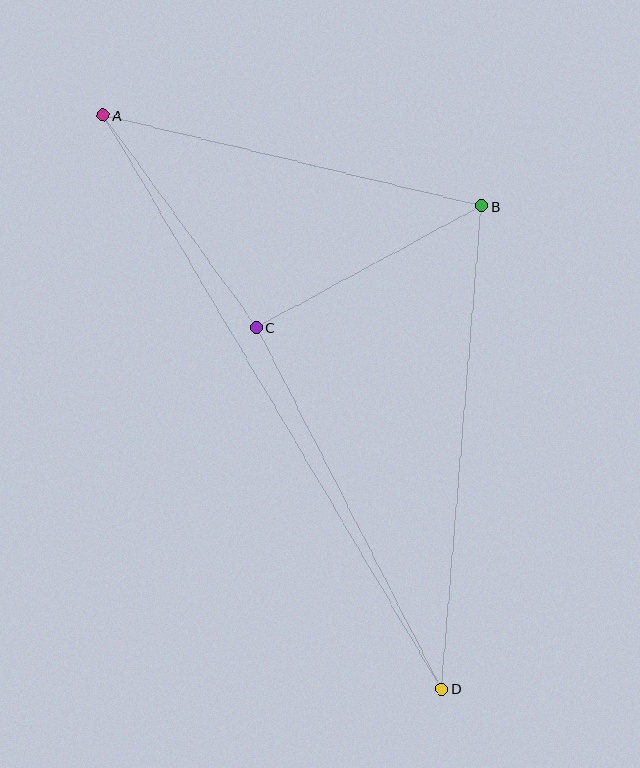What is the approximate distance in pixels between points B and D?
The distance between B and D is approximately 484 pixels.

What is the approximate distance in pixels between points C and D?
The distance between C and D is approximately 406 pixels.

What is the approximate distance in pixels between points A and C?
The distance between A and C is approximately 262 pixels.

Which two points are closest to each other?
Points B and C are closest to each other.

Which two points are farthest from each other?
Points A and D are farthest from each other.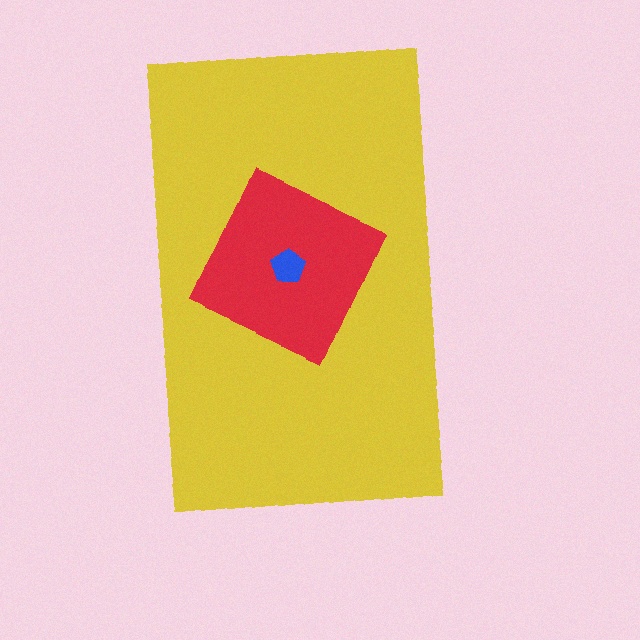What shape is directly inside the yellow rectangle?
The red square.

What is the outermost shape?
The yellow rectangle.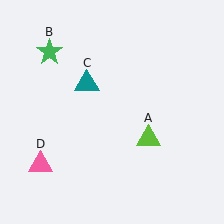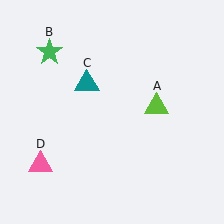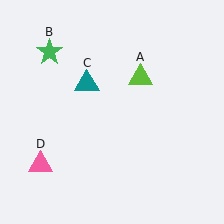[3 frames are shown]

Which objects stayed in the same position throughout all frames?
Green star (object B) and teal triangle (object C) and pink triangle (object D) remained stationary.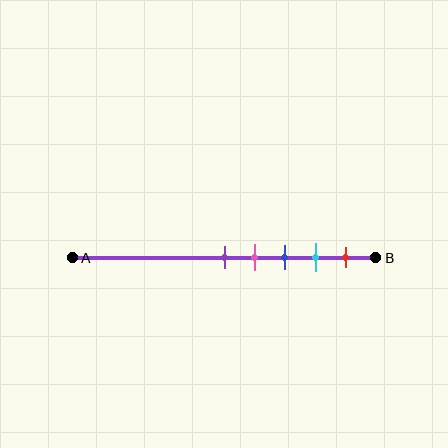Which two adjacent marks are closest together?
The purple and pink marks are the closest adjacent pair.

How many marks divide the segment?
There are 5 marks dividing the segment.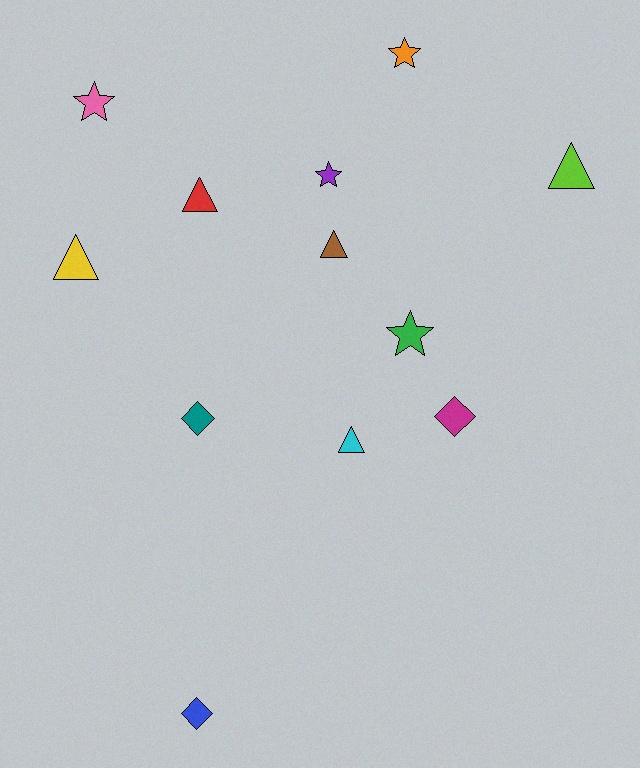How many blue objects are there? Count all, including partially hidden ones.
There is 1 blue object.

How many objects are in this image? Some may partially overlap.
There are 12 objects.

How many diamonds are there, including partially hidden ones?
There are 3 diamonds.